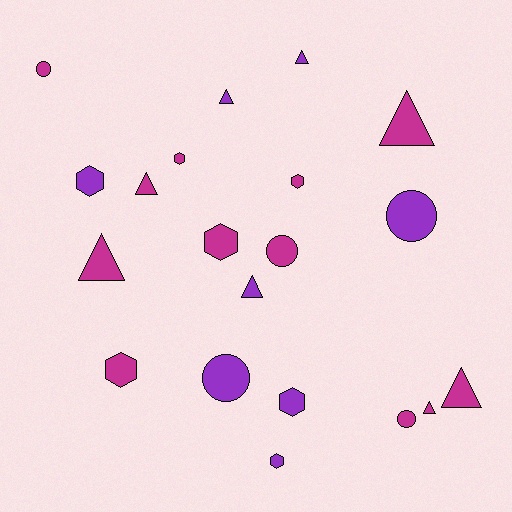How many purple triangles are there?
There are 3 purple triangles.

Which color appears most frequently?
Magenta, with 12 objects.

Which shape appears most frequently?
Triangle, with 8 objects.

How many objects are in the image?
There are 20 objects.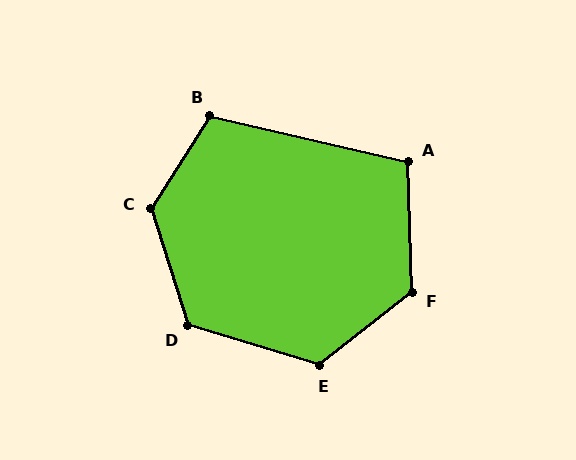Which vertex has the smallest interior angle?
A, at approximately 104 degrees.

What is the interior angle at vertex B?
Approximately 109 degrees (obtuse).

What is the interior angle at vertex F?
Approximately 127 degrees (obtuse).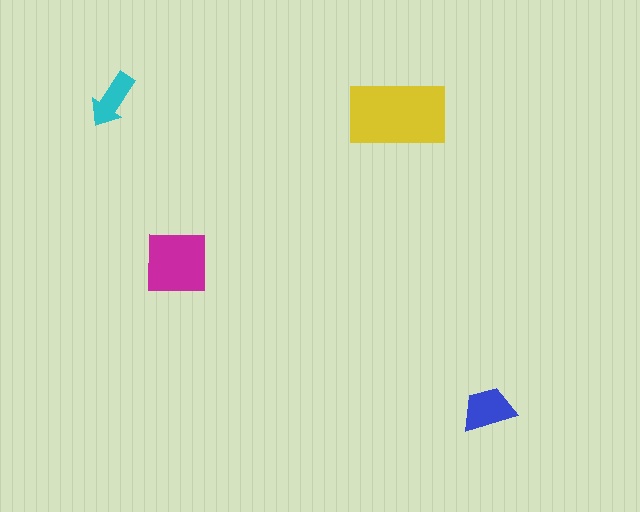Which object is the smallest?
The cyan arrow.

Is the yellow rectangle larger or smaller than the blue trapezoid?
Larger.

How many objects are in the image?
There are 4 objects in the image.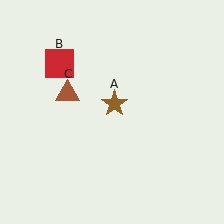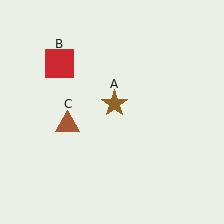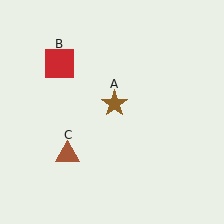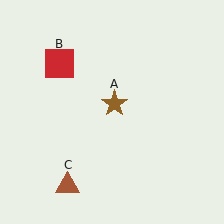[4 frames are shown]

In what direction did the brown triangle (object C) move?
The brown triangle (object C) moved down.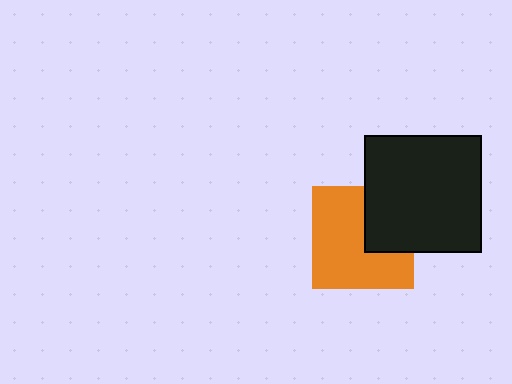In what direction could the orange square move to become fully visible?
The orange square could move left. That would shift it out from behind the black square entirely.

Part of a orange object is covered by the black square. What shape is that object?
It is a square.